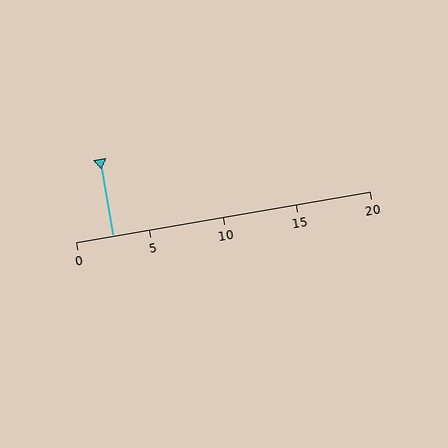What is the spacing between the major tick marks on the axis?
The major ticks are spaced 5 apart.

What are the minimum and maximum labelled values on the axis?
The axis runs from 0 to 20.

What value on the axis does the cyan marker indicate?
The marker indicates approximately 2.5.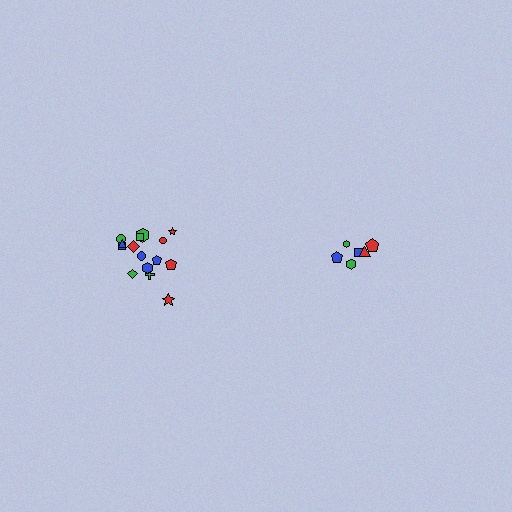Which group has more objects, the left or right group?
The left group.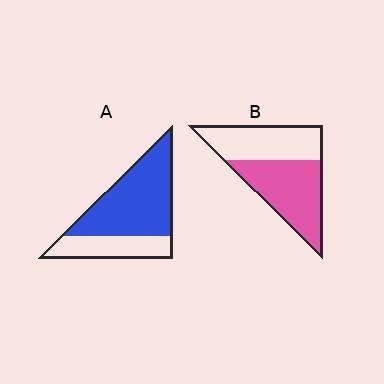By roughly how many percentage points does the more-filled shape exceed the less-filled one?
By roughly 15 percentage points (A over B).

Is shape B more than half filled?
Yes.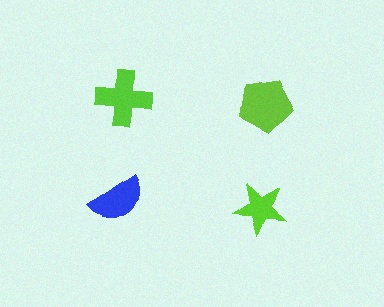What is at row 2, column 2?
A lime star.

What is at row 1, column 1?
A lime cross.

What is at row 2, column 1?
A blue semicircle.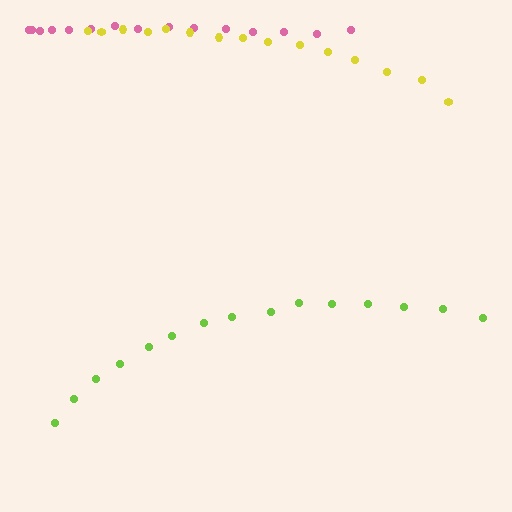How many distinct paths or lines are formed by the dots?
There are 3 distinct paths.